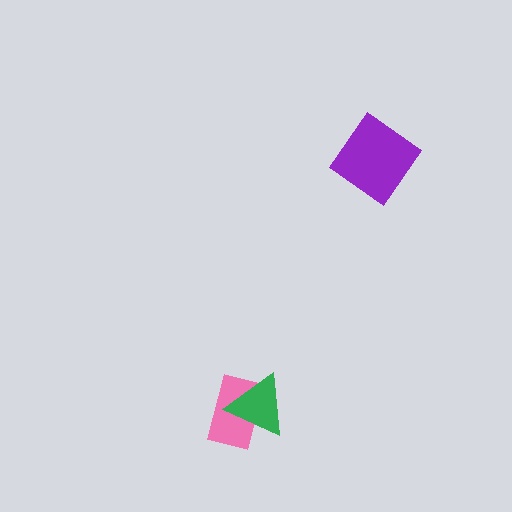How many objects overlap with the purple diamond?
0 objects overlap with the purple diamond.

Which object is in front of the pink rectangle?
The green triangle is in front of the pink rectangle.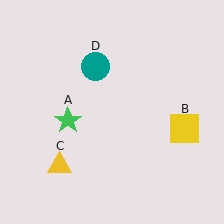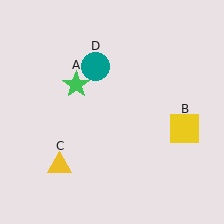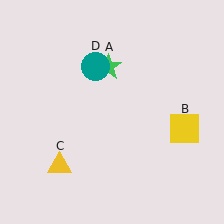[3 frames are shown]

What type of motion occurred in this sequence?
The green star (object A) rotated clockwise around the center of the scene.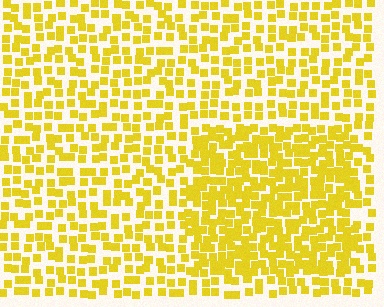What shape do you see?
I see a rectangle.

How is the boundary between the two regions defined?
The boundary is defined by a change in element density (approximately 1.7x ratio). All elements are the same color, size, and shape.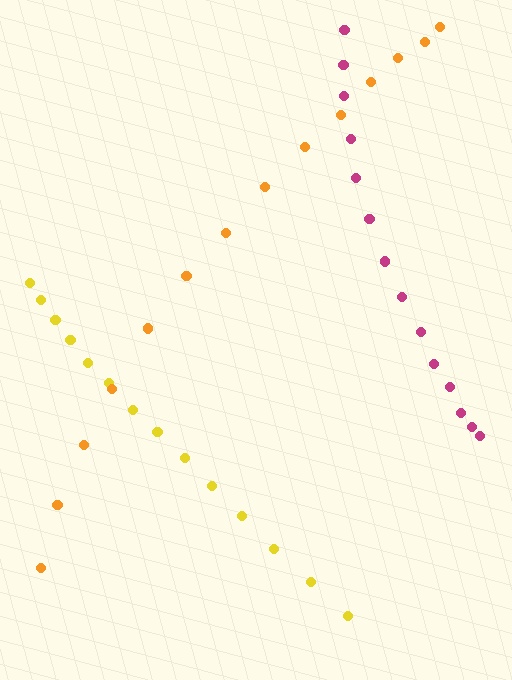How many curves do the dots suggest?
There are 3 distinct paths.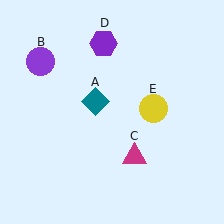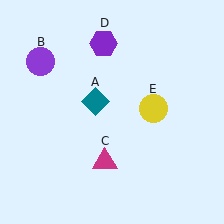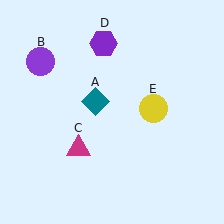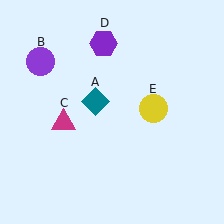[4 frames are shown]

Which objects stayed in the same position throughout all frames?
Teal diamond (object A) and purple circle (object B) and purple hexagon (object D) and yellow circle (object E) remained stationary.